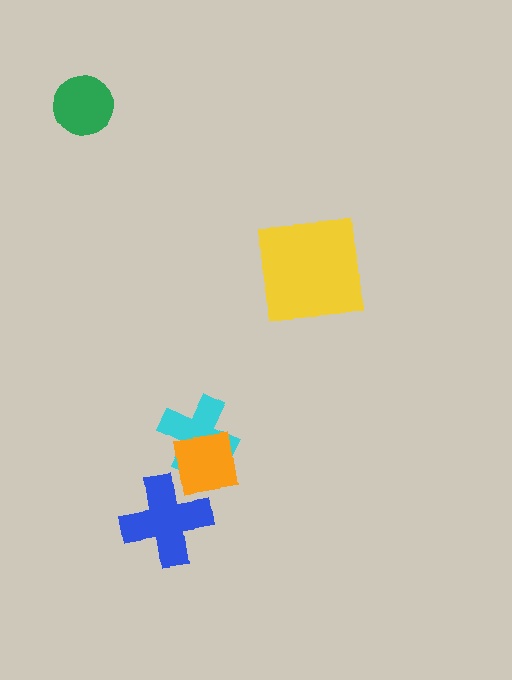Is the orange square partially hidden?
No, no other shape covers it.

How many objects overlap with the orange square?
1 object overlaps with the orange square.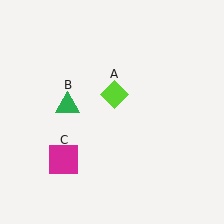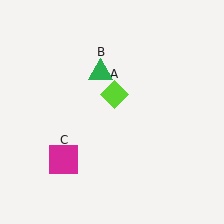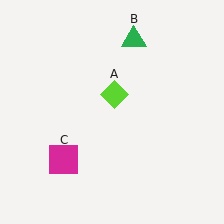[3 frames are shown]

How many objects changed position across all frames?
1 object changed position: green triangle (object B).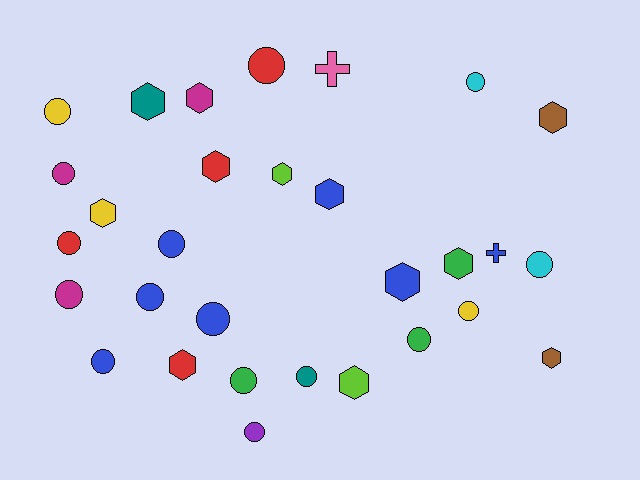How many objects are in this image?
There are 30 objects.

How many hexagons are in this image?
There are 12 hexagons.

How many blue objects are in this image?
There are 7 blue objects.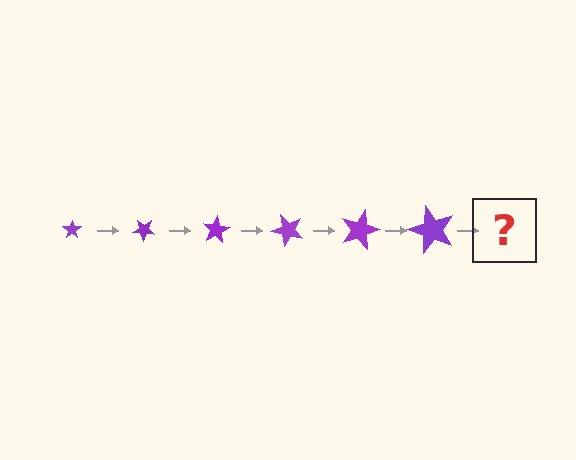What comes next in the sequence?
The next element should be a star, larger than the previous one and rotated 240 degrees from the start.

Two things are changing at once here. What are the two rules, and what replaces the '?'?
The two rules are that the star grows larger each step and it rotates 40 degrees each step. The '?' should be a star, larger than the previous one and rotated 240 degrees from the start.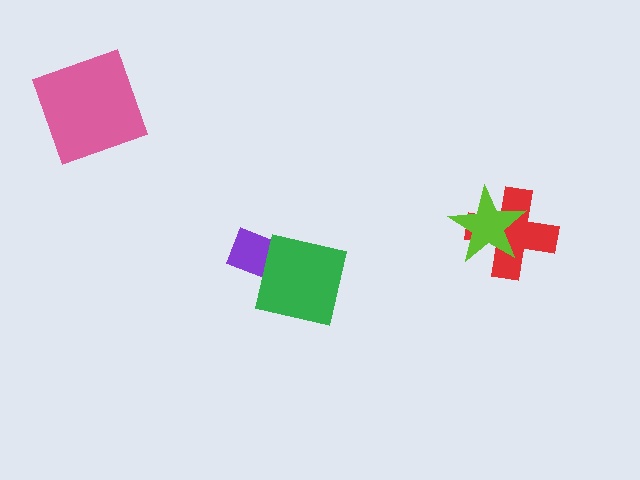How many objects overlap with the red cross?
1 object overlaps with the red cross.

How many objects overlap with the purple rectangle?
1 object overlaps with the purple rectangle.